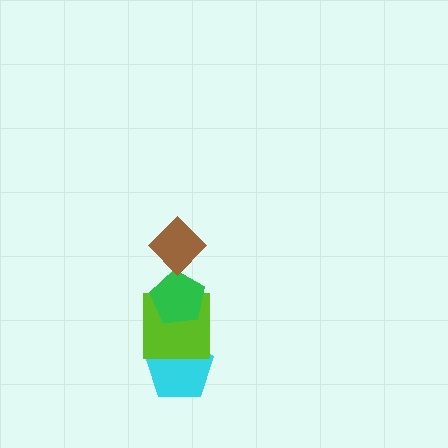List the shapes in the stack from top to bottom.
From top to bottom: the brown diamond, the green pentagon, the lime square, the cyan pentagon.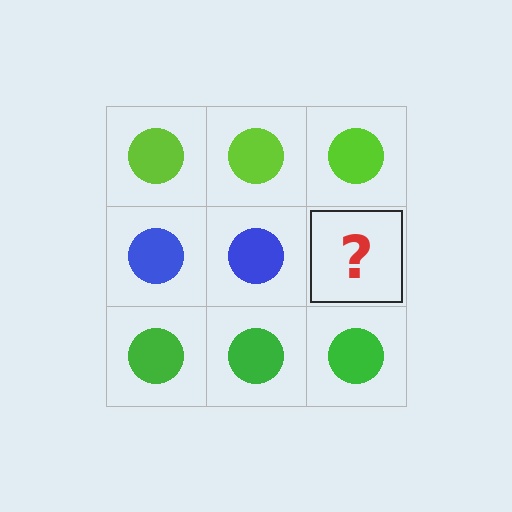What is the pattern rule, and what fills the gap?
The rule is that each row has a consistent color. The gap should be filled with a blue circle.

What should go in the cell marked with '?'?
The missing cell should contain a blue circle.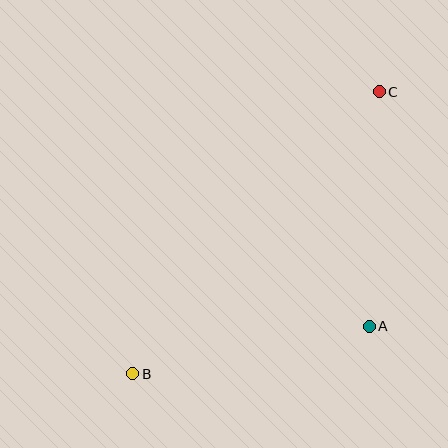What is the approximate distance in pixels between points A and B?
The distance between A and B is approximately 242 pixels.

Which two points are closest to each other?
Points A and C are closest to each other.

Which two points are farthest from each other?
Points B and C are farthest from each other.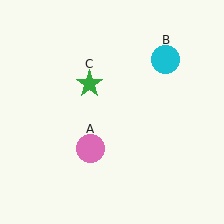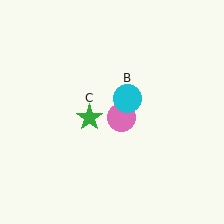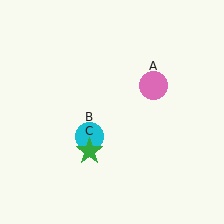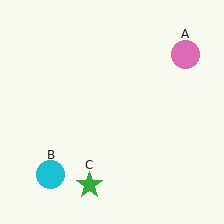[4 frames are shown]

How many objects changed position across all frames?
3 objects changed position: pink circle (object A), cyan circle (object B), green star (object C).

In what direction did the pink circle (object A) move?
The pink circle (object A) moved up and to the right.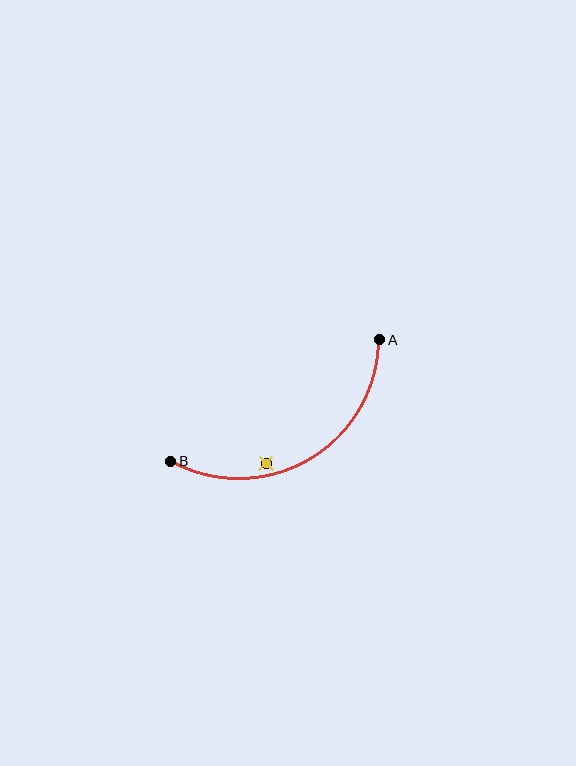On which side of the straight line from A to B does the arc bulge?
The arc bulges below the straight line connecting A and B.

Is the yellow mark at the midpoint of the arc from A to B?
No — the yellow mark does not lie on the arc at all. It sits slightly inside the curve.